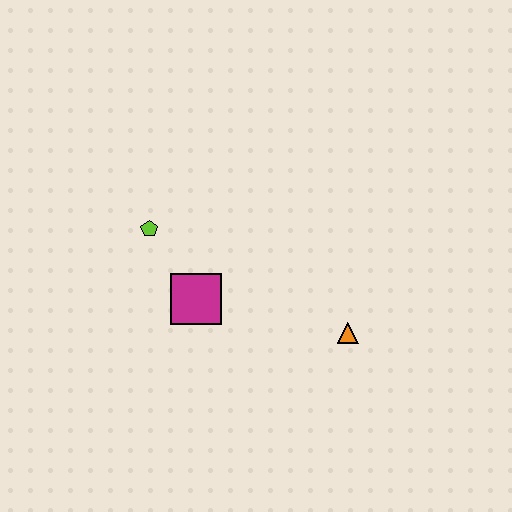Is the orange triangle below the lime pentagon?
Yes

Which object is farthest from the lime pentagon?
The orange triangle is farthest from the lime pentagon.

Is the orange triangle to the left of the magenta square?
No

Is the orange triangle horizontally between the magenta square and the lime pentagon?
No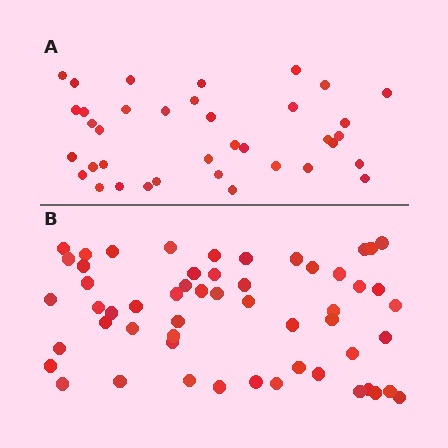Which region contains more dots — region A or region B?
Region B (the bottom region) has more dots.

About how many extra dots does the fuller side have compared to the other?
Region B has approximately 20 more dots than region A.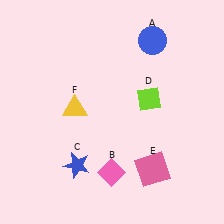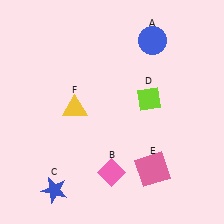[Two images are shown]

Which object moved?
The blue star (C) moved down.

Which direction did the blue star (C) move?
The blue star (C) moved down.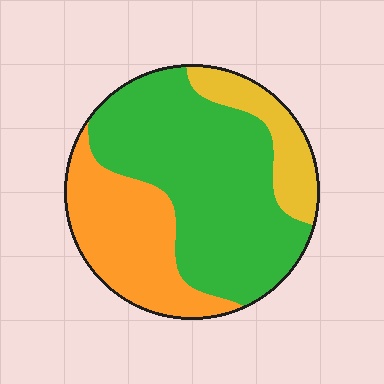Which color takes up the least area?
Yellow, at roughly 15%.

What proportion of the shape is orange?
Orange covers 29% of the shape.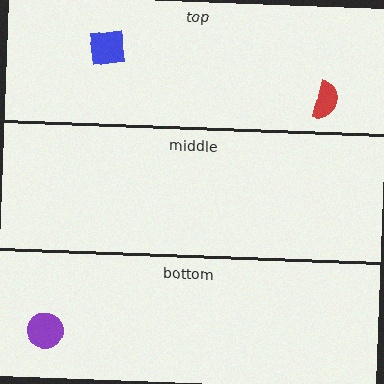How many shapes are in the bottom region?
1.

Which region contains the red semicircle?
The top region.